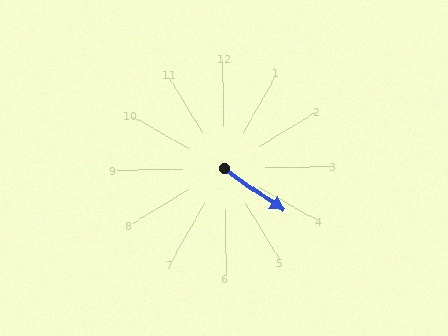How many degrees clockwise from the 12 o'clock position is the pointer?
Approximately 126 degrees.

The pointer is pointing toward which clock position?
Roughly 4 o'clock.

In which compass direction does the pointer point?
Southeast.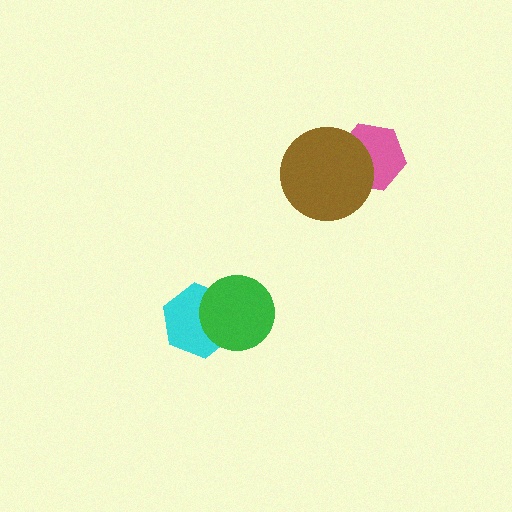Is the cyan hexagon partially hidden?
Yes, it is partially covered by another shape.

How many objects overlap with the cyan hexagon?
1 object overlaps with the cyan hexagon.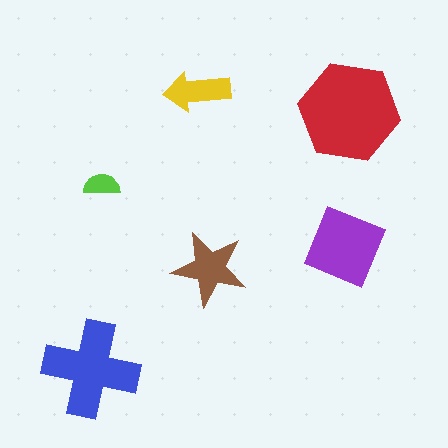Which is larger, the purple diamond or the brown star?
The purple diamond.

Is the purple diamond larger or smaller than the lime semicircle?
Larger.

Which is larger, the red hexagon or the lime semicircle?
The red hexagon.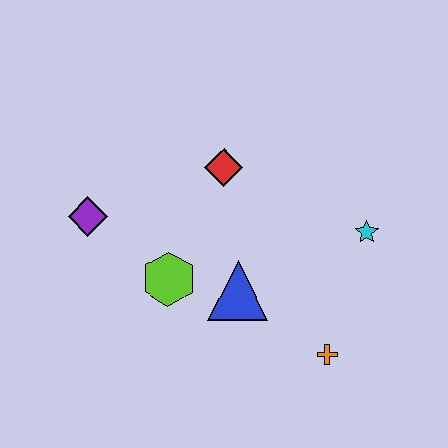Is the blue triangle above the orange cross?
Yes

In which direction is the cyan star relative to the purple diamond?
The cyan star is to the right of the purple diamond.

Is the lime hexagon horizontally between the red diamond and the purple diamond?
Yes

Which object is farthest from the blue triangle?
The purple diamond is farthest from the blue triangle.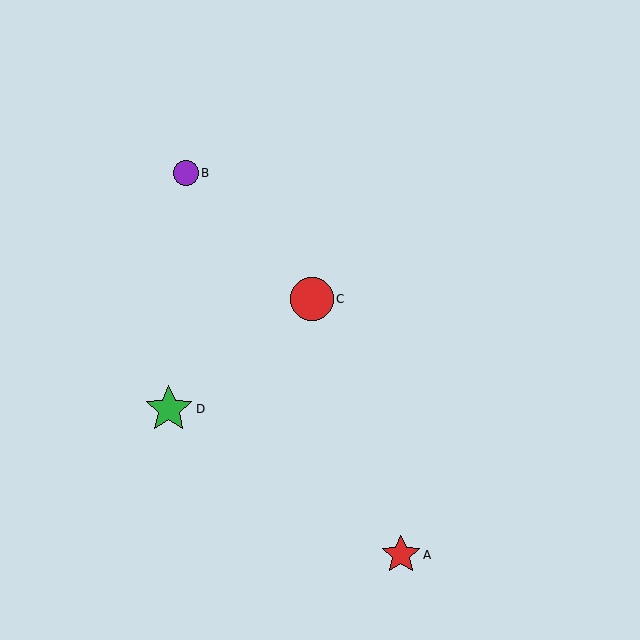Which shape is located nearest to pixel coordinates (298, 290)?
The red circle (labeled C) at (312, 299) is nearest to that location.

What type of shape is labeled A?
Shape A is a red star.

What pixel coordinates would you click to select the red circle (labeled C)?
Click at (312, 299) to select the red circle C.